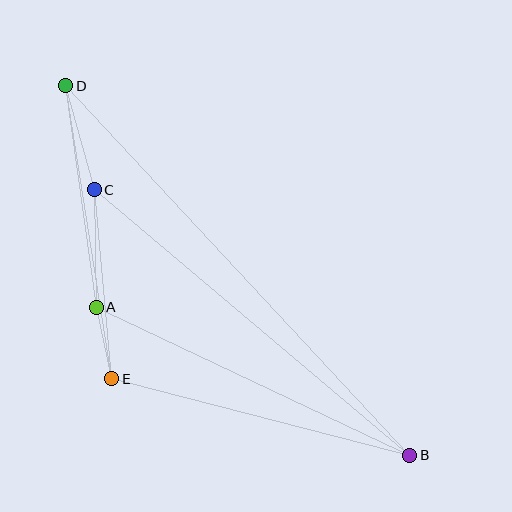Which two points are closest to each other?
Points A and E are closest to each other.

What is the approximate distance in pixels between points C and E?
The distance between C and E is approximately 190 pixels.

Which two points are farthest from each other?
Points B and D are farthest from each other.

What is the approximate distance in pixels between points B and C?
The distance between B and C is approximately 412 pixels.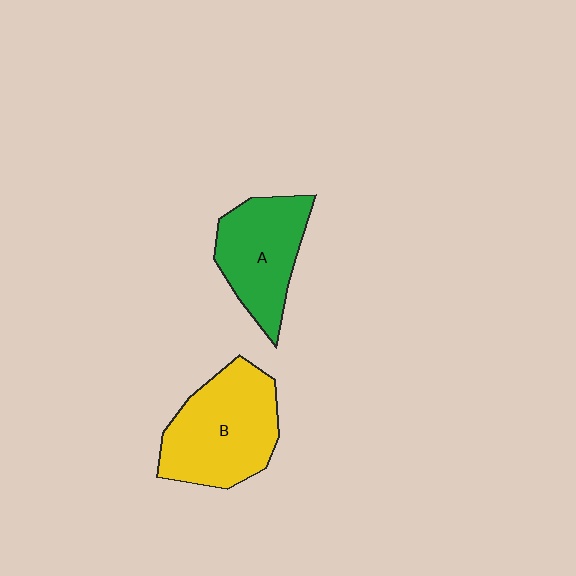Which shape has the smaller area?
Shape A (green).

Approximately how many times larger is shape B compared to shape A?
Approximately 1.3 times.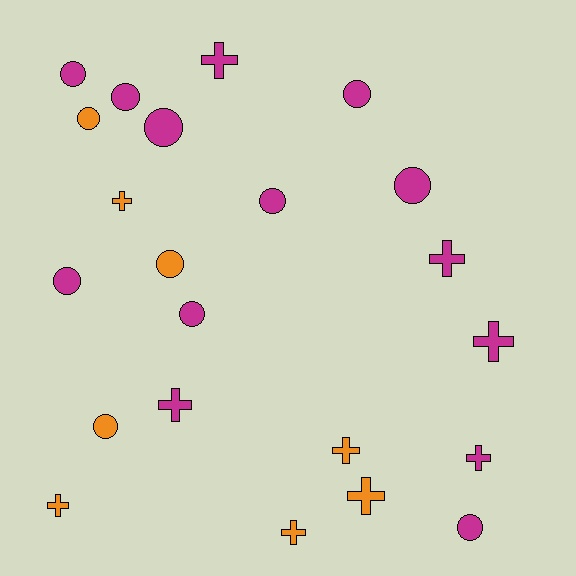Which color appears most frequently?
Magenta, with 14 objects.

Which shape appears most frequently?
Circle, with 12 objects.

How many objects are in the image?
There are 22 objects.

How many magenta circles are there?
There are 9 magenta circles.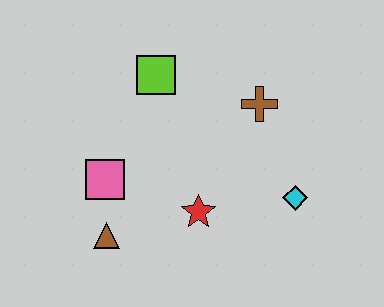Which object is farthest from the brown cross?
The brown triangle is farthest from the brown cross.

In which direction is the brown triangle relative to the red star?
The brown triangle is to the left of the red star.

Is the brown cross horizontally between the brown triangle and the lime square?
No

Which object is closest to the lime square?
The brown cross is closest to the lime square.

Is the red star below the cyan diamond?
Yes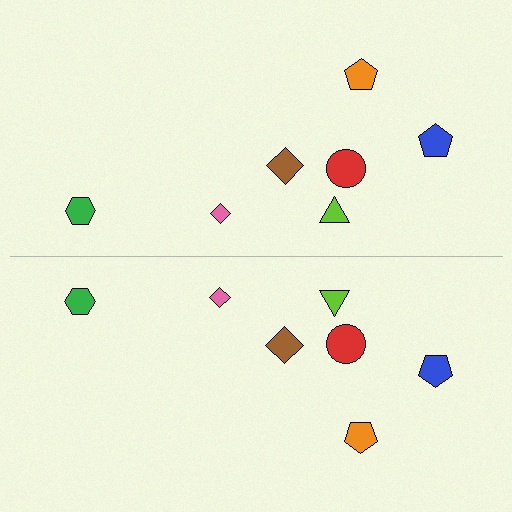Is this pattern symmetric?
Yes, this pattern has bilateral (reflection) symmetry.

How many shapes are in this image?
There are 14 shapes in this image.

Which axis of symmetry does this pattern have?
The pattern has a horizontal axis of symmetry running through the center of the image.